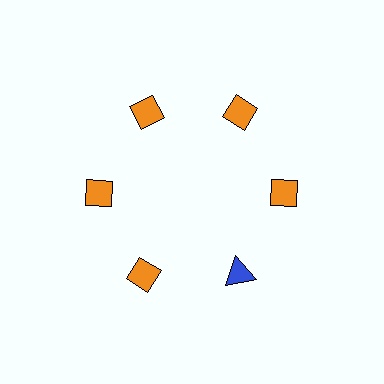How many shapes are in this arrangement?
There are 6 shapes arranged in a ring pattern.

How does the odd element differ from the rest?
It differs in both color (blue instead of orange) and shape (triangle instead of diamond).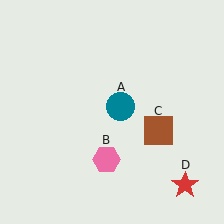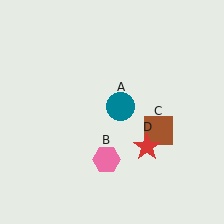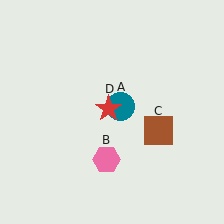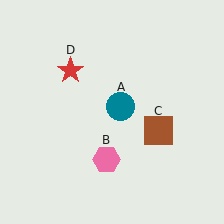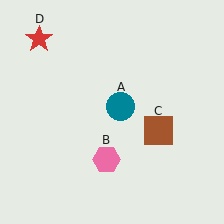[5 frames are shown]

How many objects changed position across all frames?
1 object changed position: red star (object D).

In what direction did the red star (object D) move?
The red star (object D) moved up and to the left.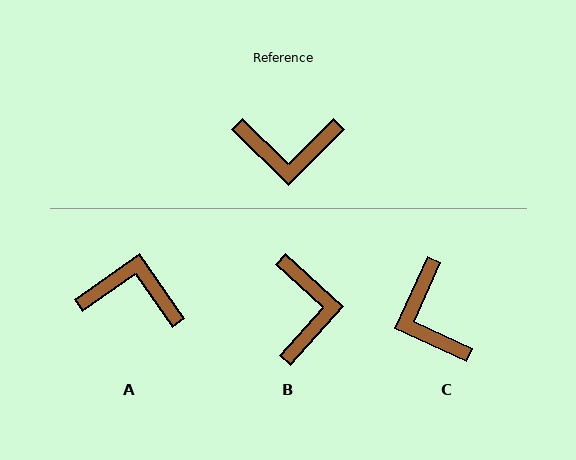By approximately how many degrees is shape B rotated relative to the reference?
Approximately 93 degrees counter-clockwise.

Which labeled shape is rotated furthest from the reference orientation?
A, about 170 degrees away.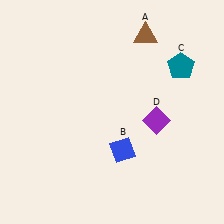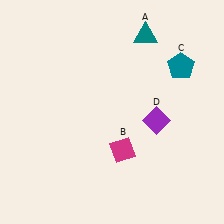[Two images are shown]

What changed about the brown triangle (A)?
In Image 1, A is brown. In Image 2, it changed to teal.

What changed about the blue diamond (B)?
In Image 1, B is blue. In Image 2, it changed to magenta.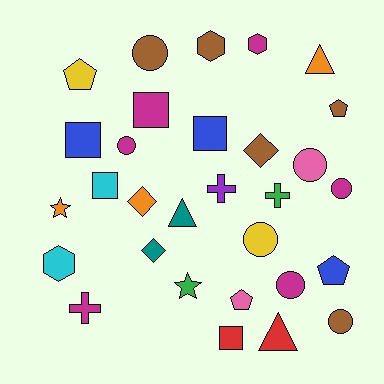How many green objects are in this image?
There are 2 green objects.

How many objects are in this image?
There are 30 objects.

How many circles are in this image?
There are 7 circles.